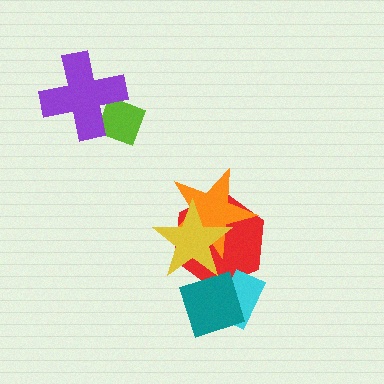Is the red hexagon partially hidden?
Yes, it is partially covered by another shape.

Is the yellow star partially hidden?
No, no other shape covers it.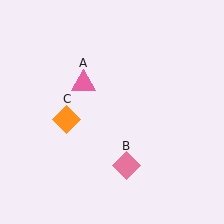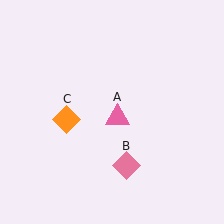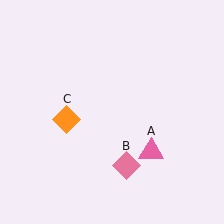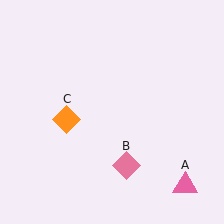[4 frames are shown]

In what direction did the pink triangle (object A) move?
The pink triangle (object A) moved down and to the right.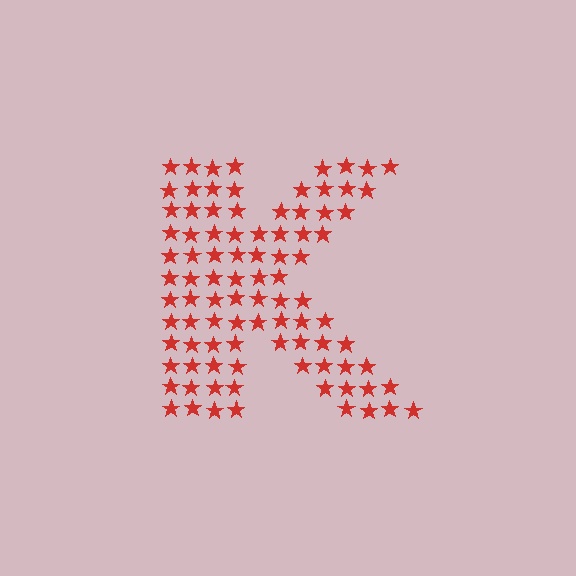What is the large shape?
The large shape is the letter K.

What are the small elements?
The small elements are stars.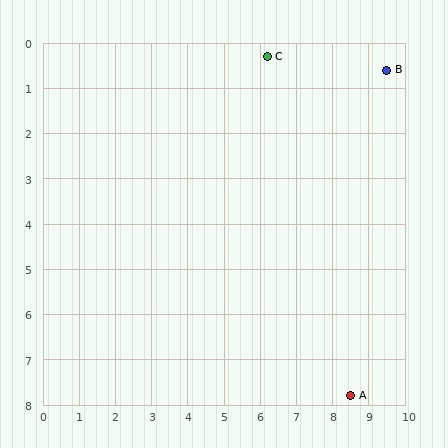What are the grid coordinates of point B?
Point B is at approximately (9.5, 0.6).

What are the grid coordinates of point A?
Point A is at approximately (8.5, 7.8).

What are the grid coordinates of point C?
Point C is at approximately (6.2, 0.3).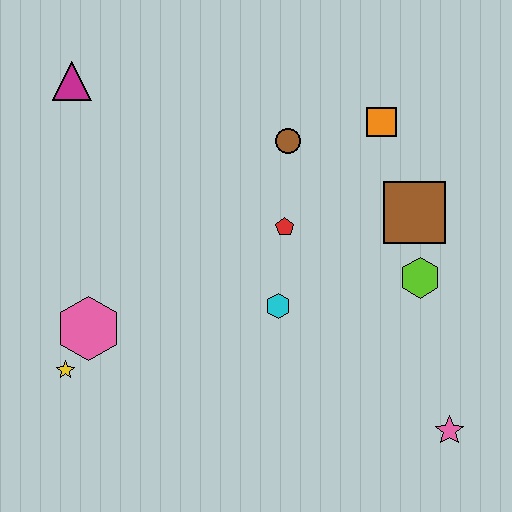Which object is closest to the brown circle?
The red pentagon is closest to the brown circle.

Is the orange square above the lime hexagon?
Yes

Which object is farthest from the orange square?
The yellow star is farthest from the orange square.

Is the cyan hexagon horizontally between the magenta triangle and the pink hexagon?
No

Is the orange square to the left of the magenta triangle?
No